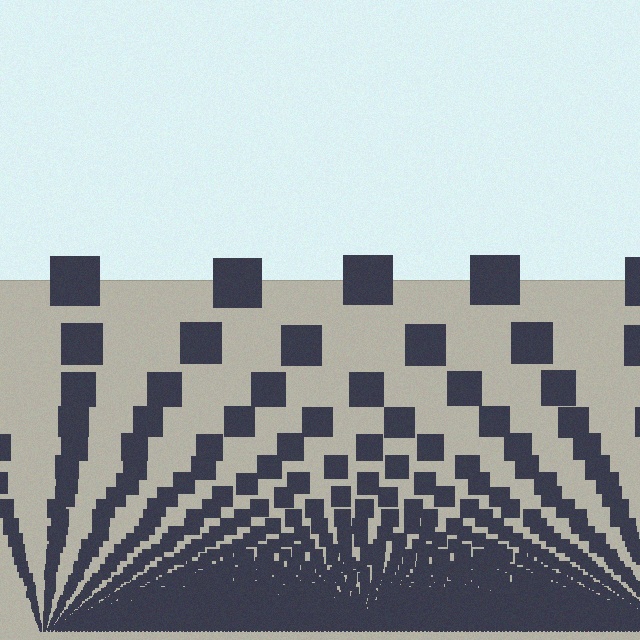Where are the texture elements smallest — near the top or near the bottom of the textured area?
Near the bottom.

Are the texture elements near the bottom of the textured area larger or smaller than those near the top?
Smaller. The gradient is inverted — elements near the bottom are smaller and denser.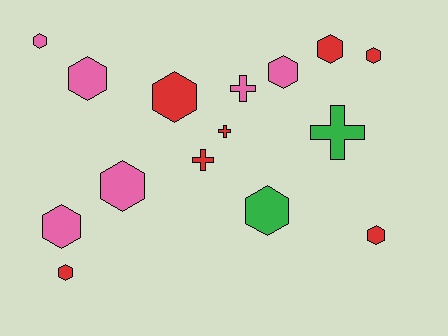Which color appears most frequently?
Red, with 7 objects.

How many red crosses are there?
There are 2 red crosses.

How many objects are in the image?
There are 15 objects.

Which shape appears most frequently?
Hexagon, with 11 objects.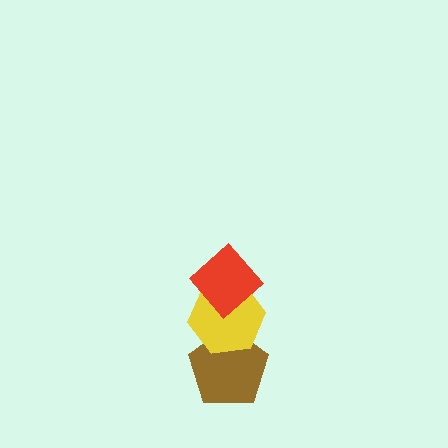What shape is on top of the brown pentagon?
The yellow hexagon is on top of the brown pentagon.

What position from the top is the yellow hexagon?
The yellow hexagon is 2nd from the top.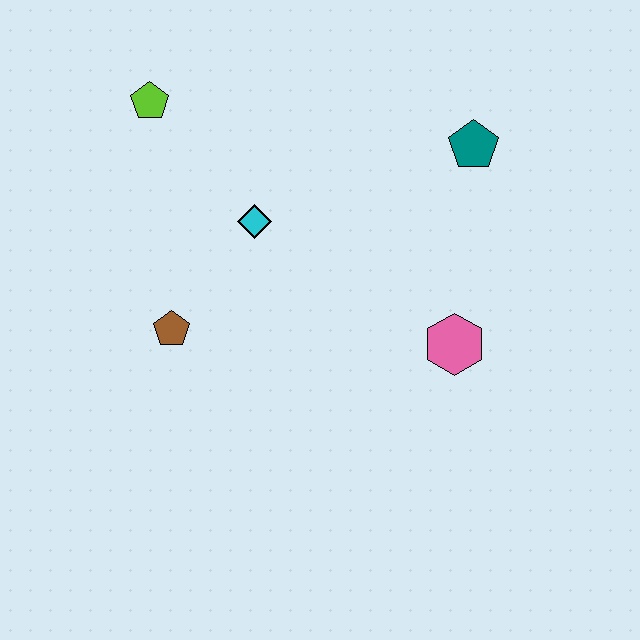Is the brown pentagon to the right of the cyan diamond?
No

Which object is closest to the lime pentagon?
The cyan diamond is closest to the lime pentagon.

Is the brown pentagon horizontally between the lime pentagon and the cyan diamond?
Yes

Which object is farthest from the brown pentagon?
The teal pentagon is farthest from the brown pentagon.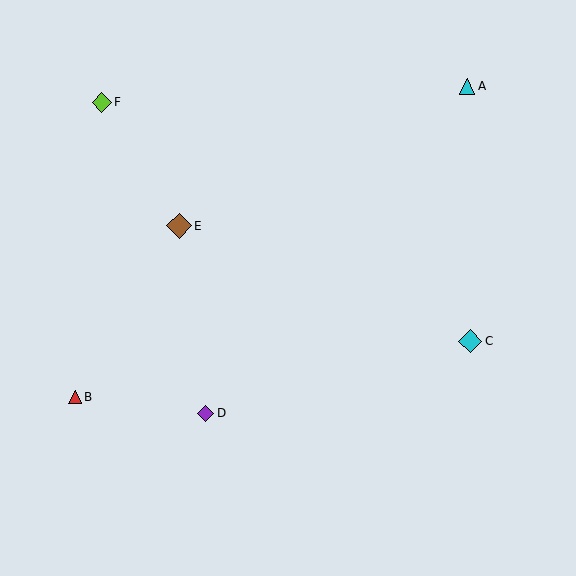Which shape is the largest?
The brown diamond (labeled E) is the largest.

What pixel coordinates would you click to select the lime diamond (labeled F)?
Click at (102, 102) to select the lime diamond F.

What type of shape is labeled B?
Shape B is a red triangle.